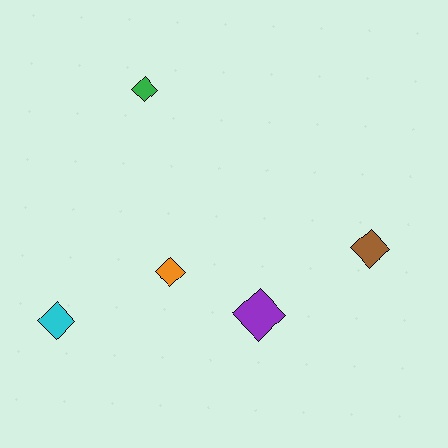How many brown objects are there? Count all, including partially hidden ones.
There is 1 brown object.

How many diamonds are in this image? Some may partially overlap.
There are 5 diamonds.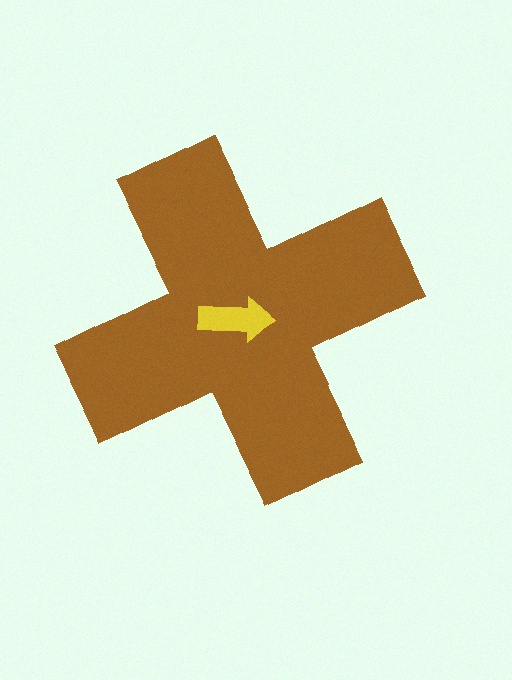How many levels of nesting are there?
2.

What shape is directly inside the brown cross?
The yellow arrow.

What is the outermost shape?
The brown cross.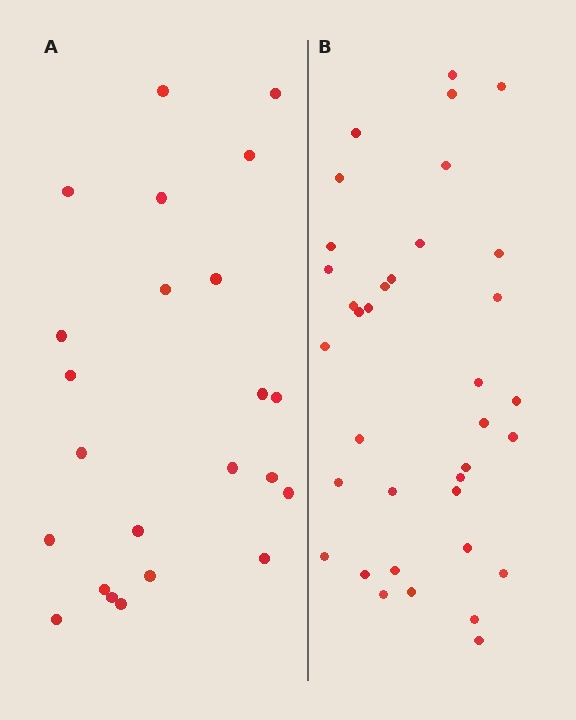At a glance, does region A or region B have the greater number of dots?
Region B (the right region) has more dots.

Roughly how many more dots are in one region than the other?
Region B has approximately 15 more dots than region A.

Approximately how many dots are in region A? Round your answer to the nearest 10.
About 20 dots. (The exact count is 23, which rounds to 20.)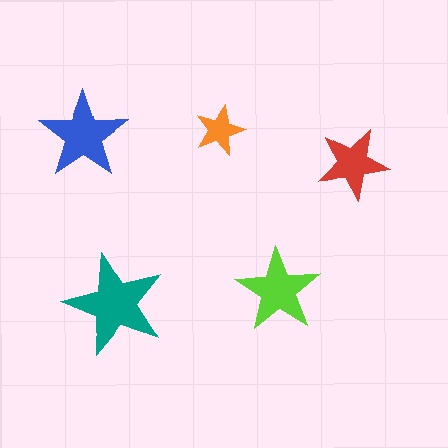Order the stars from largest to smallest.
the teal one, the blue one, the lime one, the red one, the orange one.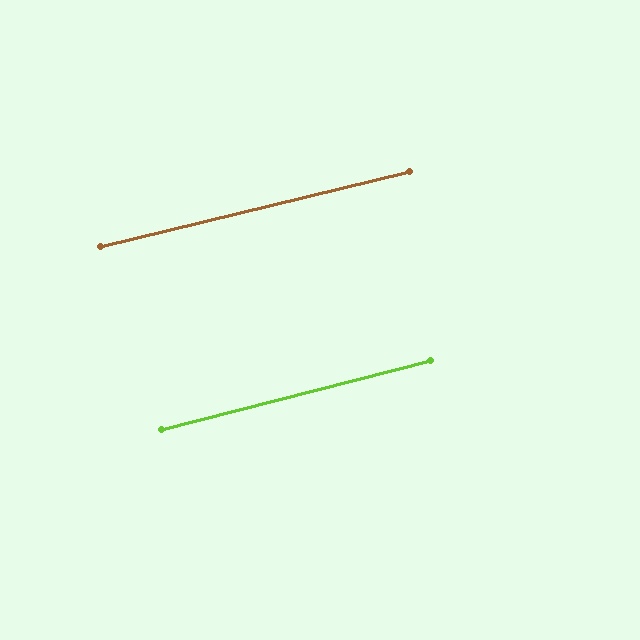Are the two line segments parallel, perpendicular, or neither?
Parallel — their directions differ by only 0.7°.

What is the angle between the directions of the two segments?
Approximately 1 degree.